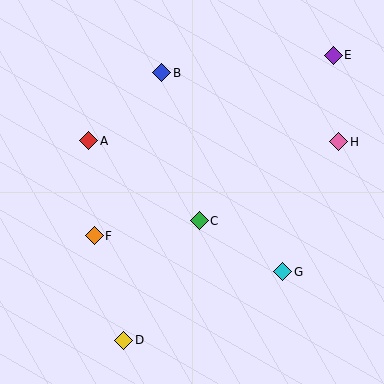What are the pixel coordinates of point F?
Point F is at (94, 236).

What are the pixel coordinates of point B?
Point B is at (162, 73).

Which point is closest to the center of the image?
Point C at (199, 221) is closest to the center.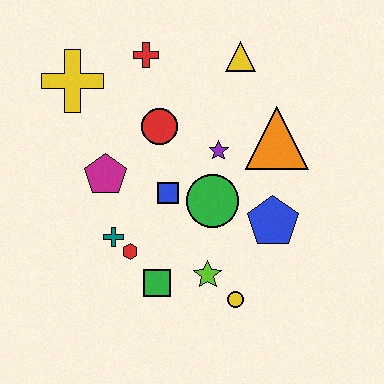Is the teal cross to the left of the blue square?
Yes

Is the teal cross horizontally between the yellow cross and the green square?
Yes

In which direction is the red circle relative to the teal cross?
The red circle is above the teal cross.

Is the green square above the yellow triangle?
No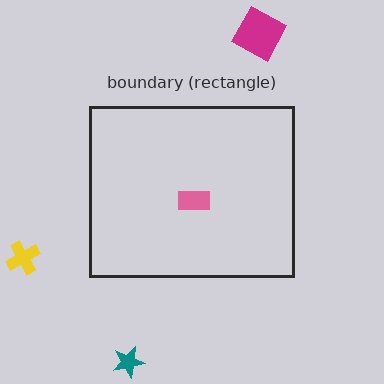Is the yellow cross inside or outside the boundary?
Outside.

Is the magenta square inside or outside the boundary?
Outside.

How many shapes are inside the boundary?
1 inside, 3 outside.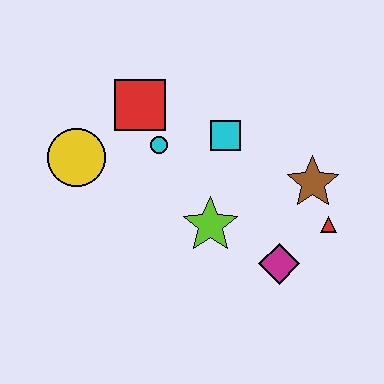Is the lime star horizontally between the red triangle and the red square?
Yes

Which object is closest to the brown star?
The red triangle is closest to the brown star.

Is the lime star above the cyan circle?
No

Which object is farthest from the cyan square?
The yellow circle is farthest from the cyan square.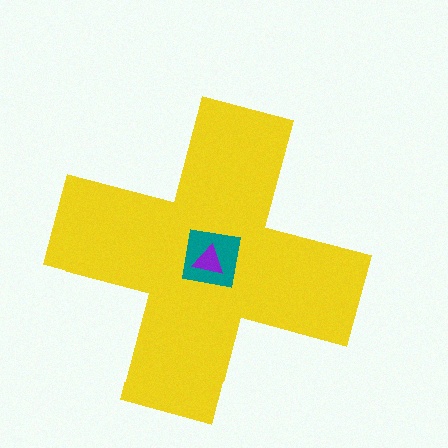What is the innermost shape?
The purple triangle.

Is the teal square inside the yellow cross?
Yes.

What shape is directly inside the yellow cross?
The teal square.